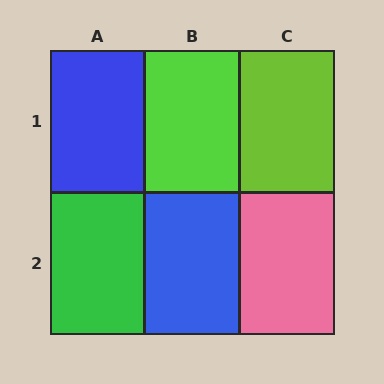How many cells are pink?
1 cell is pink.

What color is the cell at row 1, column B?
Lime.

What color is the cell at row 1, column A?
Blue.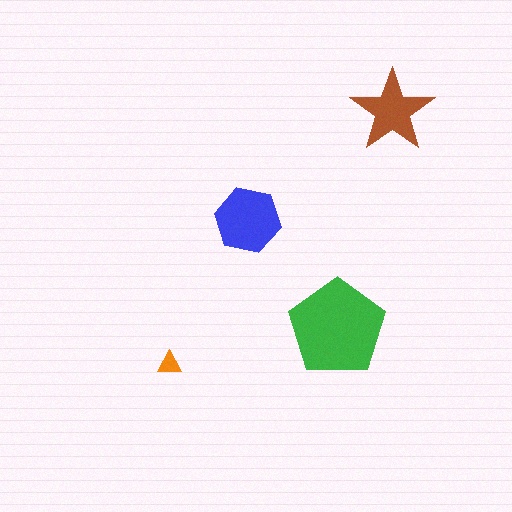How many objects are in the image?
There are 4 objects in the image.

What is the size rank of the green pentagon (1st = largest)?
1st.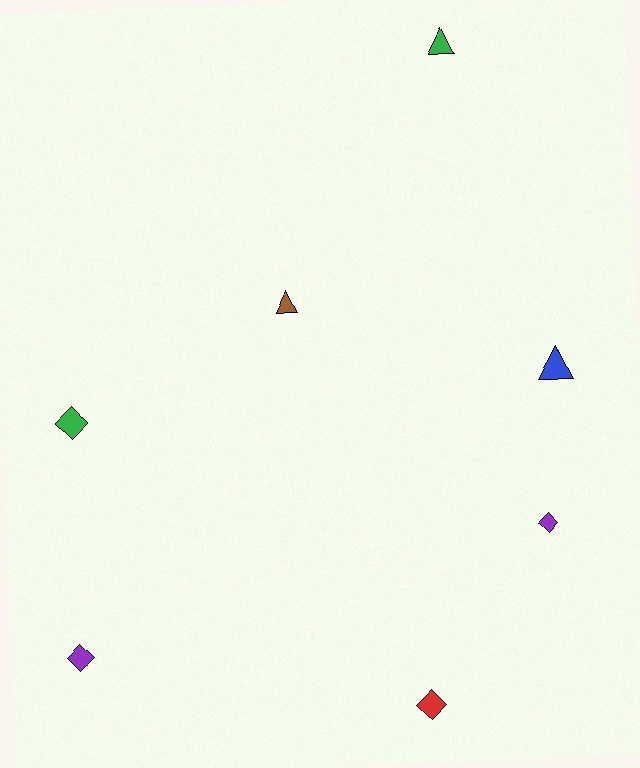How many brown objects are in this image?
There is 1 brown object.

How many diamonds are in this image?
There are 4 diamonds.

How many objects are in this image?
There are 7 objects.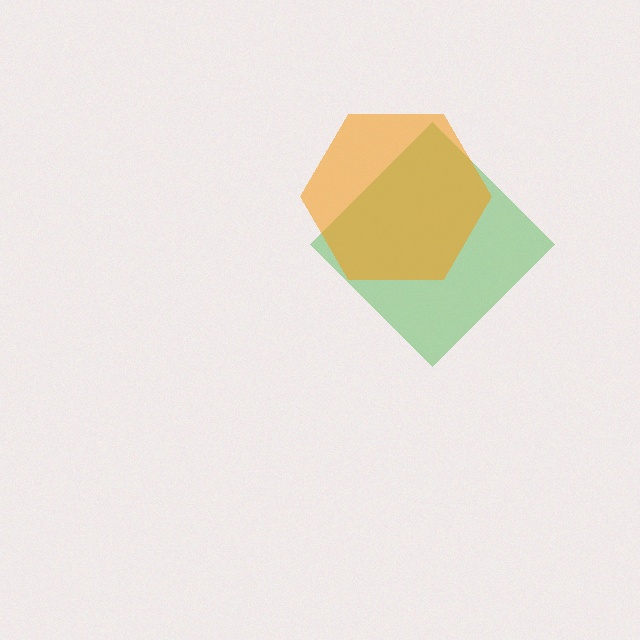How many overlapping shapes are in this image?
There are 2 overlapping shapes in the image.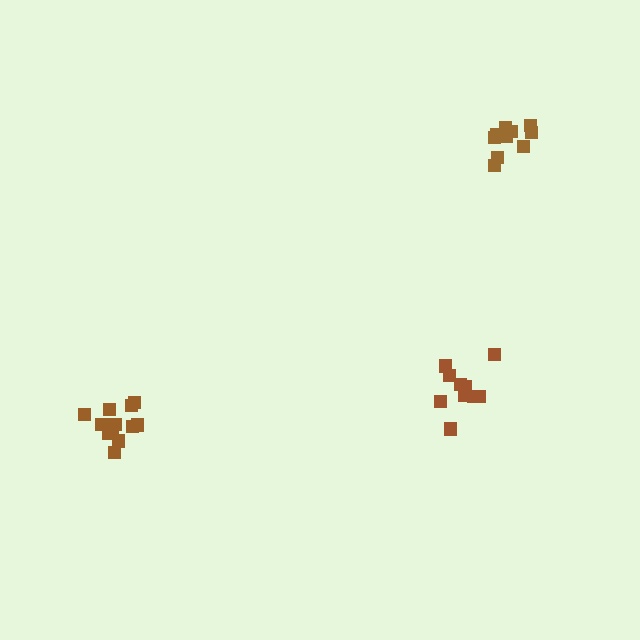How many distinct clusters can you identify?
There are 3 distinct clusters.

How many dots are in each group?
Group 1: 11 dots, Group 2: 10 dots, Group 3: 14 dots (35 total).